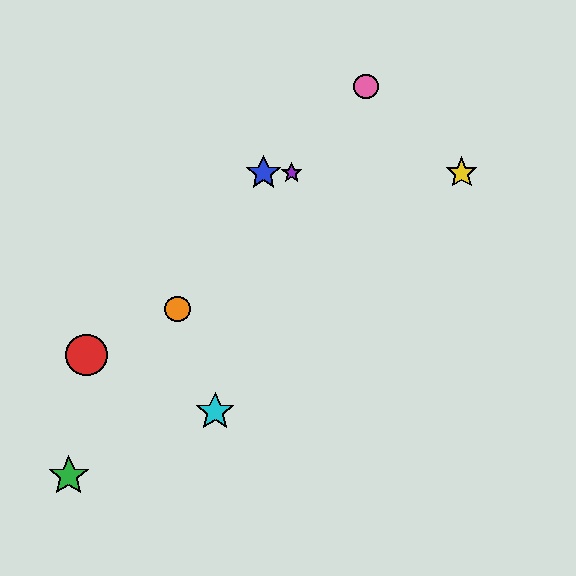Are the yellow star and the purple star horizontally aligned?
Yes, both are at y≈173.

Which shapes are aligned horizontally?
The blue star, the yellow star, the purple star are aligned horizontally.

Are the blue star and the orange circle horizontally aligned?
No, the blue star is at y≈173 and the orange circle is at y≈309.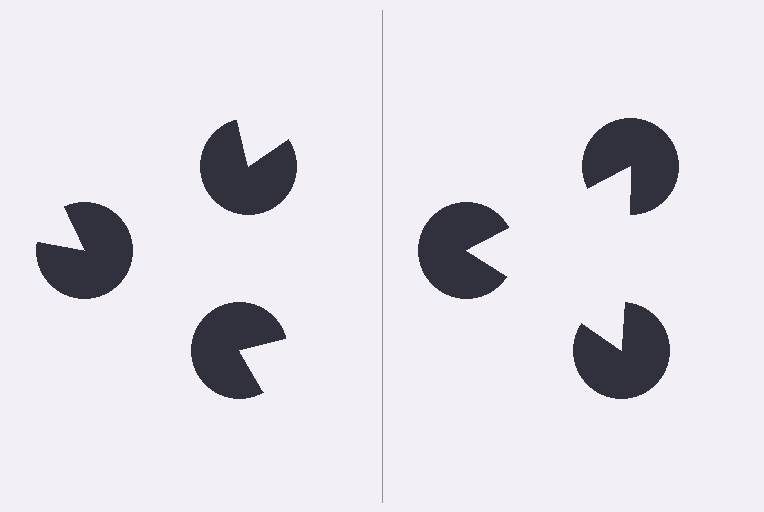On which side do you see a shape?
An illusory triangle appears on the right side. On the left side the wedge cuts are rotated, so no coherent shape forms.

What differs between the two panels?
The pac-man discs are positioned identically on both sides; only the wedge orientations differ. On the right they align to a triangle; on the left they are misaligned.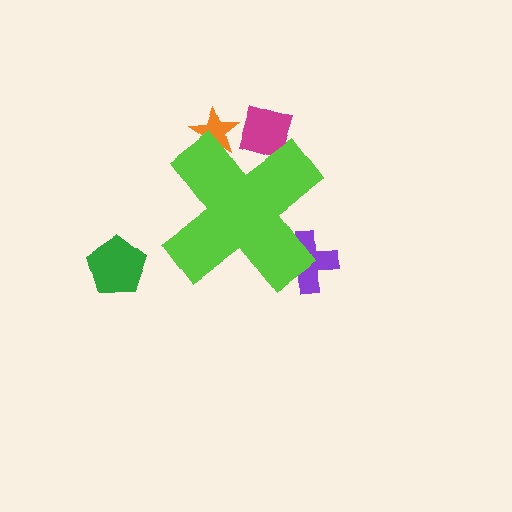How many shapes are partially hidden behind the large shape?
3 shapes are partially hidden.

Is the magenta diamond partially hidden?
Yes, the magenta diamond is partially hidden behind the lime cross.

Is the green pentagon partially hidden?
No, the green pentagon is fully visible.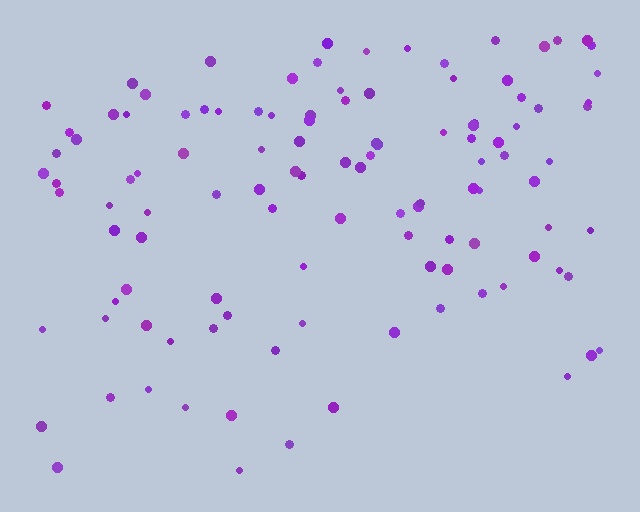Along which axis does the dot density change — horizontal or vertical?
Vertical.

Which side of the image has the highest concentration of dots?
The top.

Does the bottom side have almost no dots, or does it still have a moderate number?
Still a moderate number, just noticeably fewer than the top.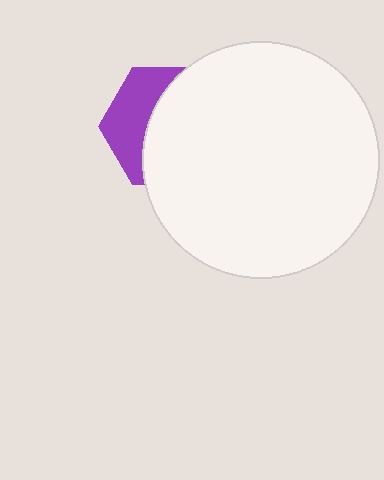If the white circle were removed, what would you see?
You would see the complete purple hexagon.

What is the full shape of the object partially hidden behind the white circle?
The partially hidden object is a purple hexagon.